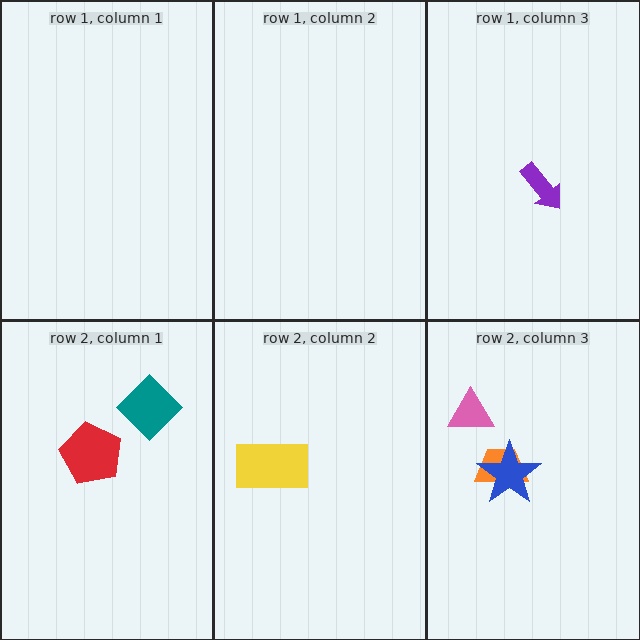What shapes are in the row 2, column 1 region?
The teal diamond, the red pentagon.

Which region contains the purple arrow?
The row 1, column 3 region.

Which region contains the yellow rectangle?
The row 2, column 2 region.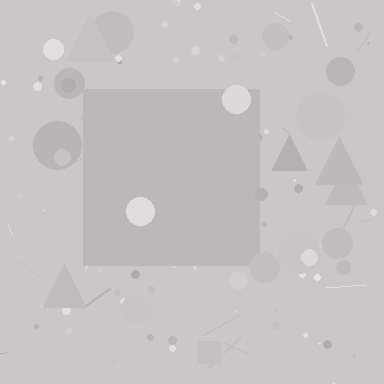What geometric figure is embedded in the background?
A square is embedded in the background.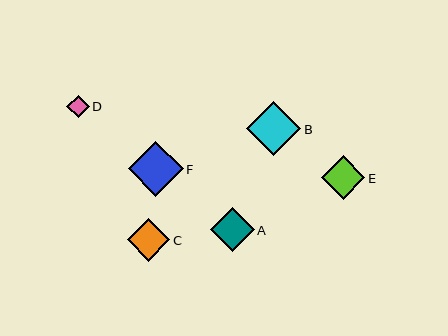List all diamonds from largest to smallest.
From largest to smallest: F, B, A, E, C, D.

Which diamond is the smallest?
Diamond D is the smallest with a size of approximately 22 pixels.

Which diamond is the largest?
Diamond F is the largest with a size of approximately 55 pixels.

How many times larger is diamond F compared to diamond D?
Diamond F is approximately 2.4 times the size of diamond D.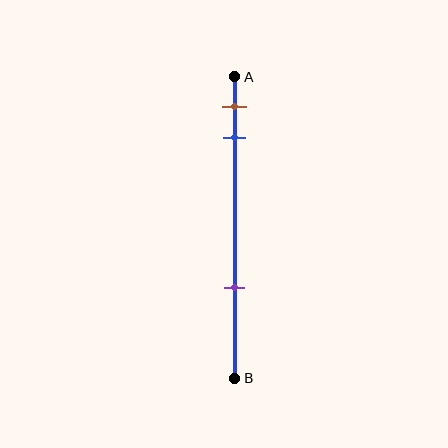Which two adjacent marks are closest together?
The brown and blue marks are the closest adjacent pair.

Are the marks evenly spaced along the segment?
No, the marks are not evenly spaced.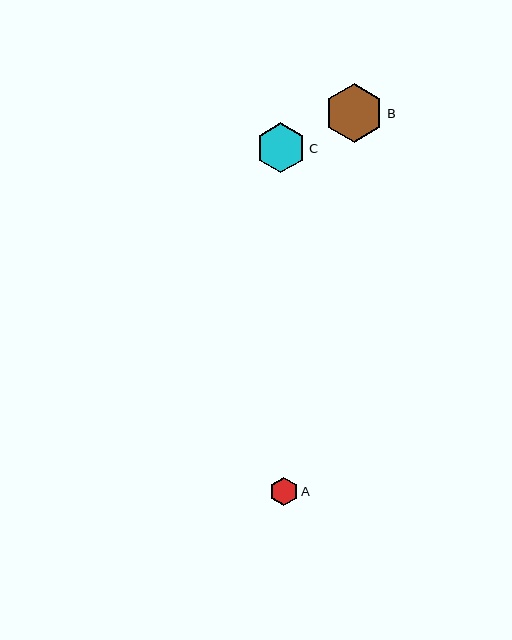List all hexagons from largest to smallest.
From largest to smallest: B, C, A.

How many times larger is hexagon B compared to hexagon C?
Hexagon B is approximately 1.2 times the size of hexagon C.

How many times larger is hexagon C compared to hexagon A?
Hexagon C is approximately 1.8 times the size of hexagon A.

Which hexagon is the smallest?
Hexagon A is the smallest with a size of approximately 28 pixels.